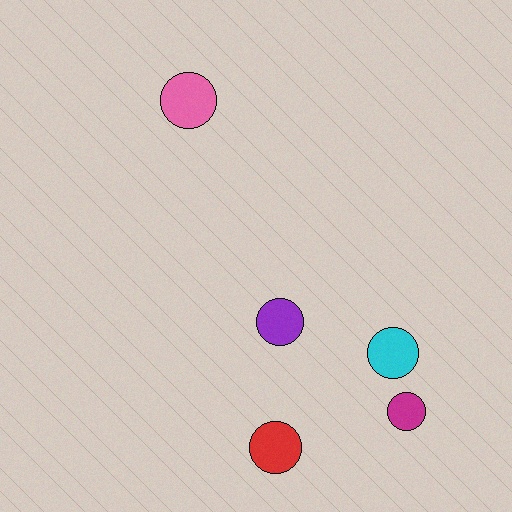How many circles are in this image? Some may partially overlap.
There are 5 circles.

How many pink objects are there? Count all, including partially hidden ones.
There is 1 pink object.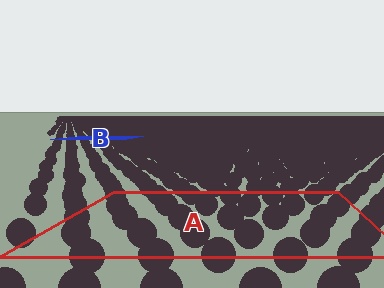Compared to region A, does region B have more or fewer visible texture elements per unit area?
Region B has more texture elements per unit area — they are packed more densely because it is farther away.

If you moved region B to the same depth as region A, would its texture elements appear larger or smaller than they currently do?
They would appear larger. At a closer depth, the same texture elements are projected at a bigger on-screen size.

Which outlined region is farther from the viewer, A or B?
Region B is farther from the viewer — the texture elements inside it appear smaller and more densely packed.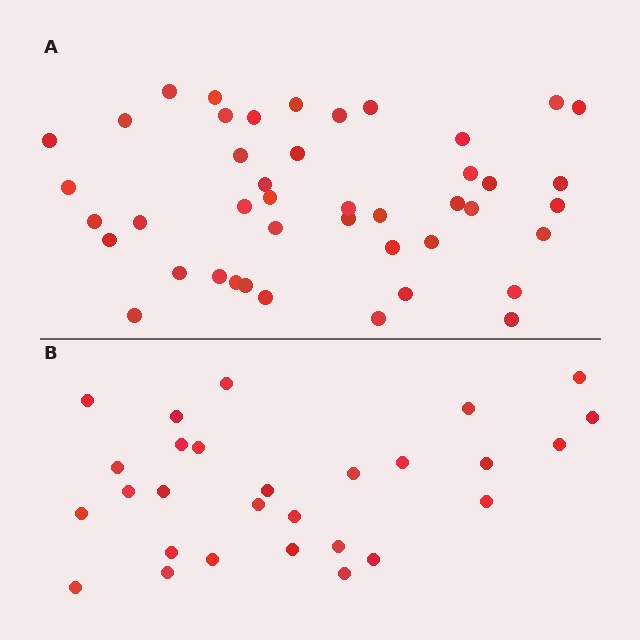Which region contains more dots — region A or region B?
Region A (the top region) has more dots.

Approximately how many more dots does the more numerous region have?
Region A has approximately 15 more dots than region B.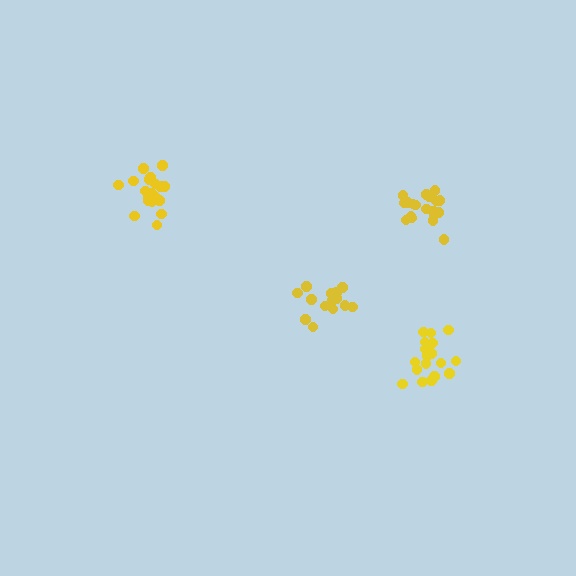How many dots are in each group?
Group 1: 19 dots, Group 2: 19 dots, Group 3: 15 dots, Group 4: 20 dots (73 total).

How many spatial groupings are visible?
There are 4 spatial groupings.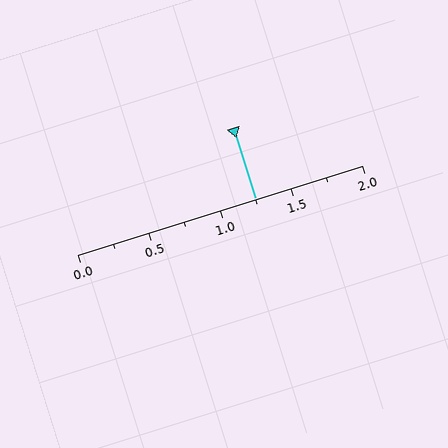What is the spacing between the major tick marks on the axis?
The major ticks are spaced 0.5 apart.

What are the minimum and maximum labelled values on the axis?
The axis runs from 0.0 to 2.0.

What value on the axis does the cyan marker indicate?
The marker indicates approximately 1.25.